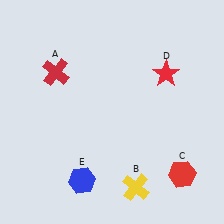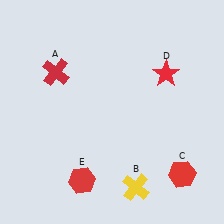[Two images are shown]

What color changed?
The hexagon (E) changed from blue in Image 1 to red in Image 2.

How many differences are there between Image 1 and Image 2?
There is 1 difference between the two images.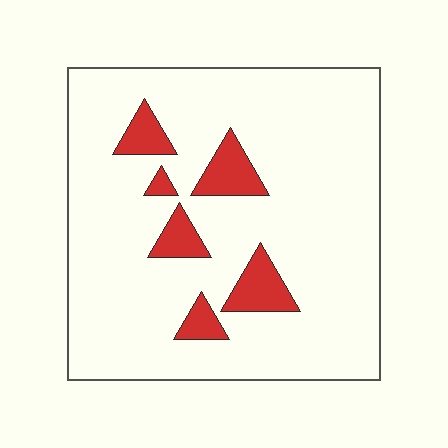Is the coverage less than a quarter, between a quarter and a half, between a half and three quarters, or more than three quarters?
Less than a quarter.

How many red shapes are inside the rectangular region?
6.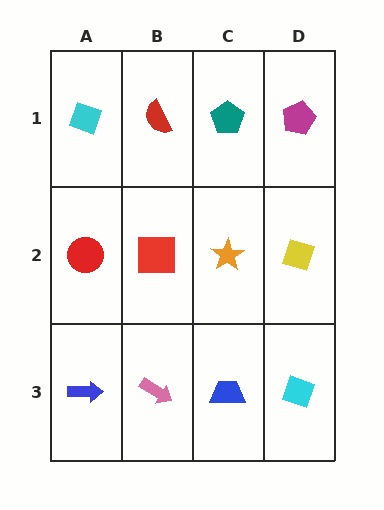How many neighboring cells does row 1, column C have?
3.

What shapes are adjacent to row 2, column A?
A cyan diamond (row 1, column A), a blue arrow (row 3, column A), a red square (row 2, column B).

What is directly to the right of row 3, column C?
A cyan diamond.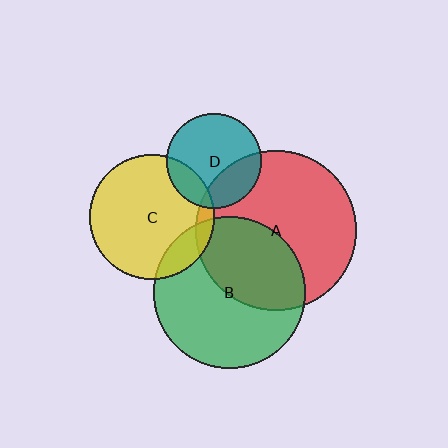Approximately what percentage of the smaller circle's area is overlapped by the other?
Approximately 15%.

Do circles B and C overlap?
Yes.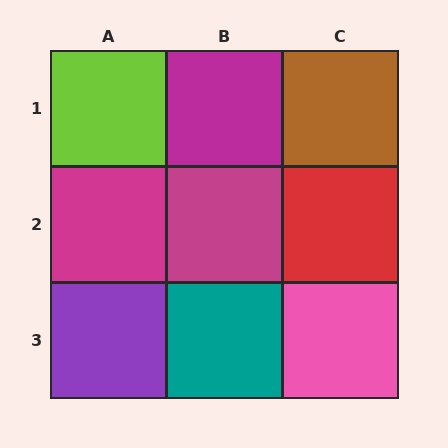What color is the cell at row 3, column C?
Pink.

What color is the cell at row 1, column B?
Magenta.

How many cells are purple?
1 cell is purple.